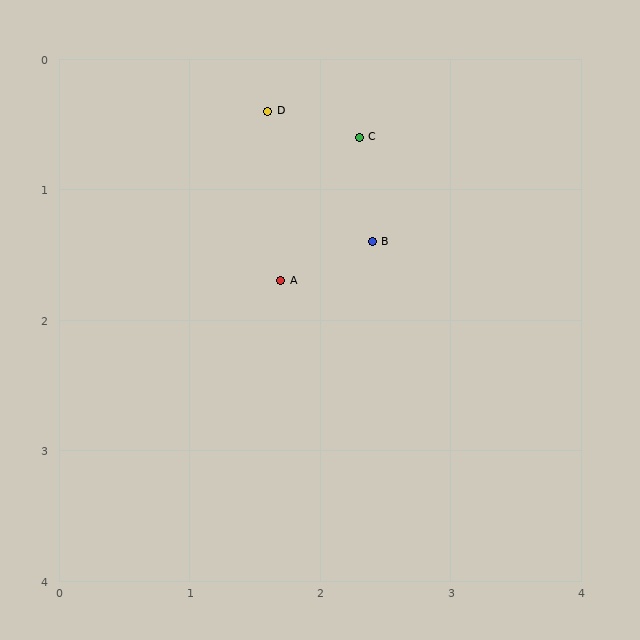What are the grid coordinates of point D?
Point D is at approximately (1.6, 0.4).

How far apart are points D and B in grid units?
Points D and B are about 1.3 grid units apart.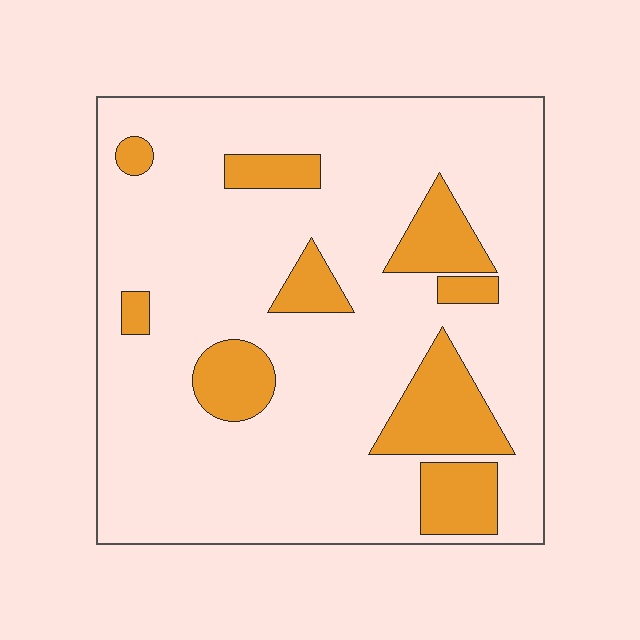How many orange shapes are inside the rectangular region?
9.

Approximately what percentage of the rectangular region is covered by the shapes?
Approximately 20%.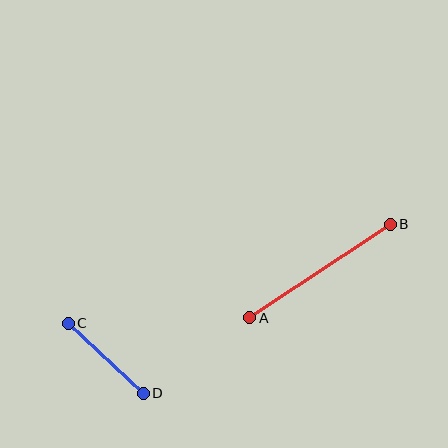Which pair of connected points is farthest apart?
Points A and B are farthest apart.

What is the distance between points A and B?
The distance is approximately 168 pixels.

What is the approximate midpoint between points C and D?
The midpoint is at approximately (106, 358) pixels.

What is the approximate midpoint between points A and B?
The midpoint is at approximately (320, 271) pixels.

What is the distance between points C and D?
The distance is approximately 103 pixels.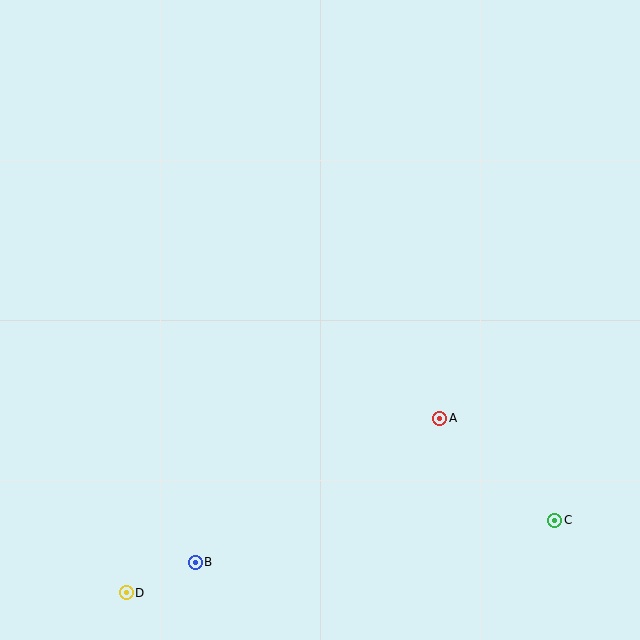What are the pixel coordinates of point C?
Point C is at (555, 520).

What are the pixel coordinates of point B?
Point B is at (195, 562).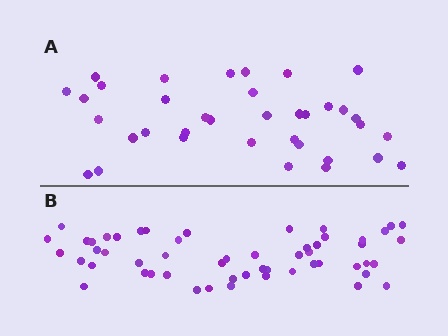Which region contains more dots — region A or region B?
Region B (the bottom region) has more dots.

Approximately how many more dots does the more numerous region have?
Region B has approximately 20 more dots than region A.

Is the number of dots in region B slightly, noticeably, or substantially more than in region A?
Region B has substantially more. The ratio is roughly 1.5 to 1.